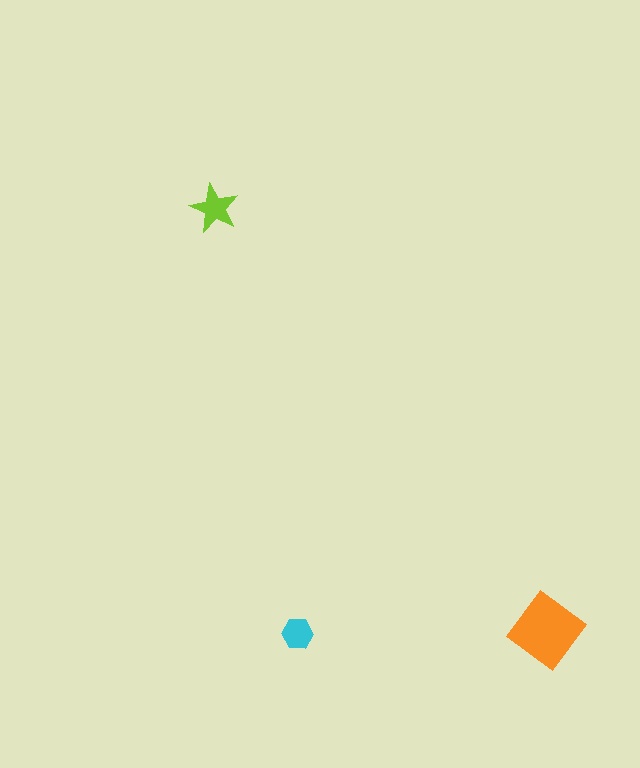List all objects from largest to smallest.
The orange diamond, the lime star, the cyan hexagon.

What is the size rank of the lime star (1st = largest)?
2nd.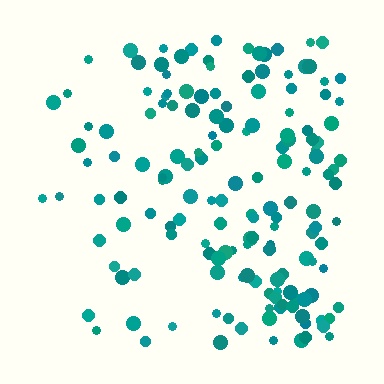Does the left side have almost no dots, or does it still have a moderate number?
Still a moderate number, just noticeably fewer than the right.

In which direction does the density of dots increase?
From left to right, with the right side densest.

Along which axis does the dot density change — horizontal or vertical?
Horizontal.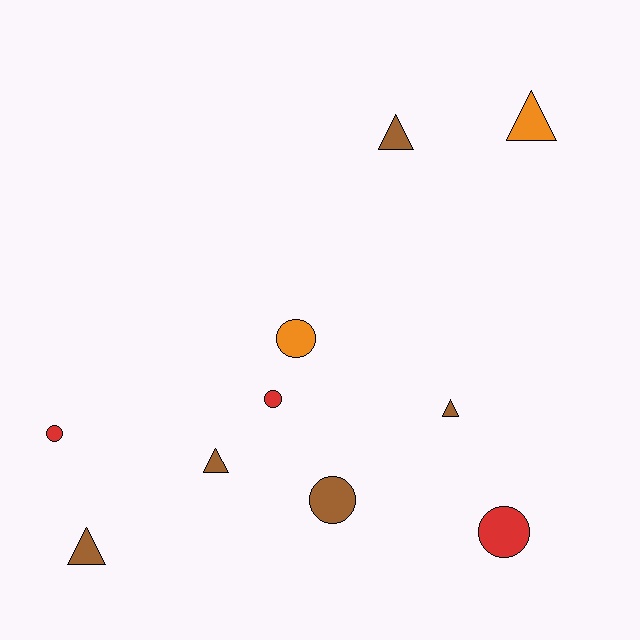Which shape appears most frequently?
Circle, with 5 objects.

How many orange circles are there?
There is 1 orange circle.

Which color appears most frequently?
Brown, with 5 objects.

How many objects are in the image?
There are 10 objects.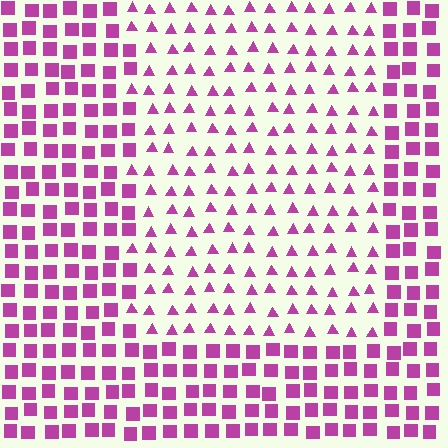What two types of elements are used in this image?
The image uses triangles inside the rectangle region and squares outside it.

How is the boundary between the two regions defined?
The boundary is defined by a change in element shape: triangles inside vs. squares outside. All elements share the same color and spacing.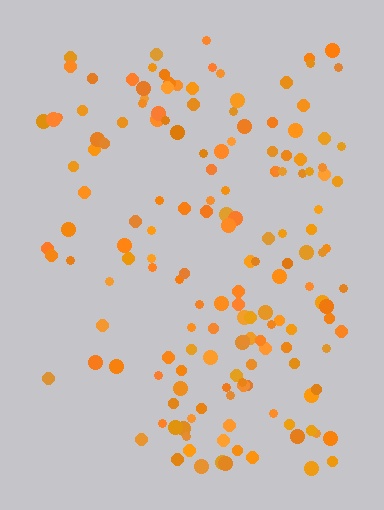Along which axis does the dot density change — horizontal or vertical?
Horizontal.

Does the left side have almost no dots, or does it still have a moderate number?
Still a moderate number, just noticeably fewer than the right.